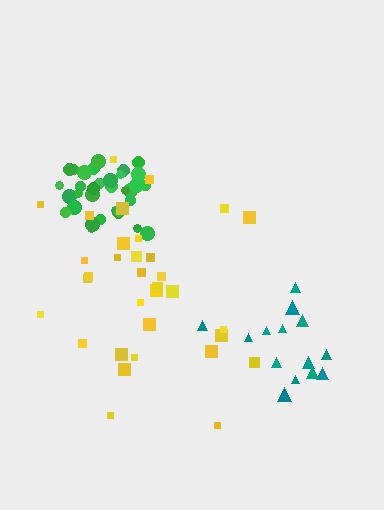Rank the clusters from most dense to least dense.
green, teal, yellow.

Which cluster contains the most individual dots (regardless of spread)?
Green (34).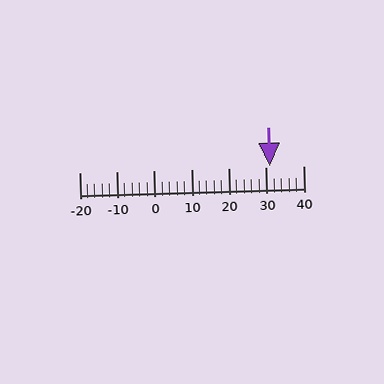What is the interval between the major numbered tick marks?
The major tick marks are spaced 10 units apart.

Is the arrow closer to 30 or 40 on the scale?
The arrow is closer to 30.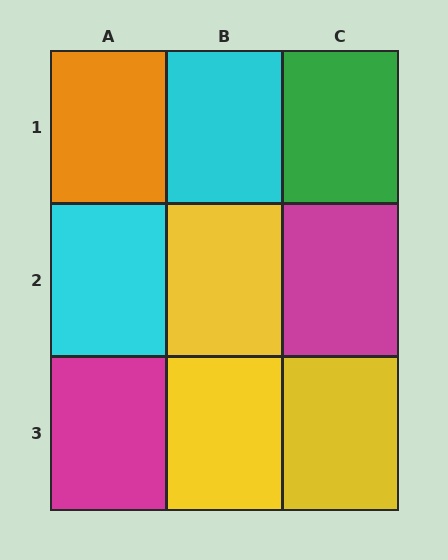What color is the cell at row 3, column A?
Magenta.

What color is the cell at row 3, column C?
Yellow.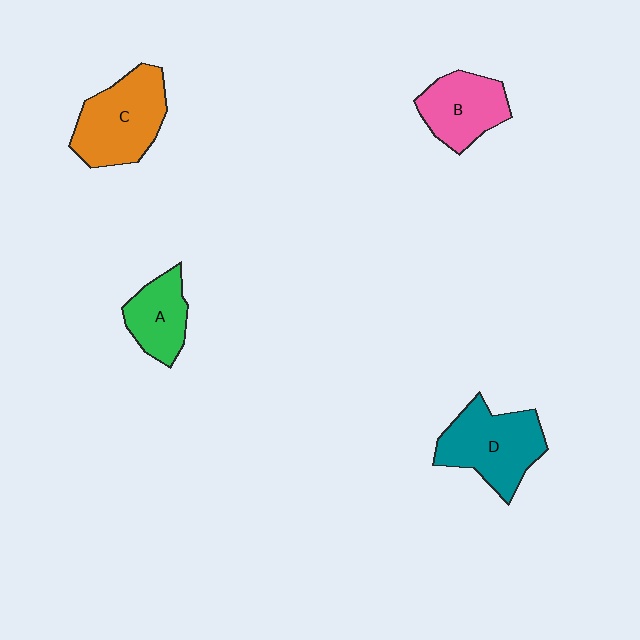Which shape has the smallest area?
Shape A (green).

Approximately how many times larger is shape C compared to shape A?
Approximately 1.6 times.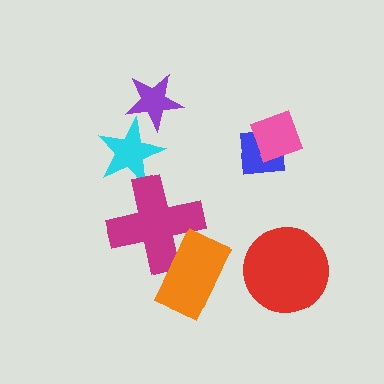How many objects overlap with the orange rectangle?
1 object overlaps with the orange rectangle.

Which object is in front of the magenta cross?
The orange rectangle is in front of the magenta cross.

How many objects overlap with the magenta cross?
2 objects overlap with the magenta cross.